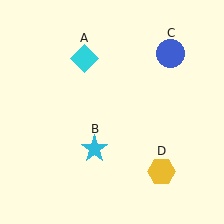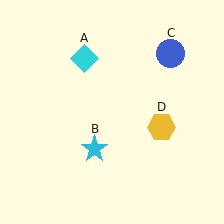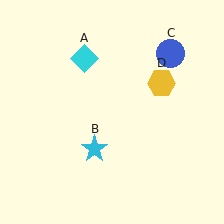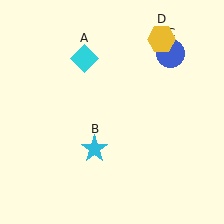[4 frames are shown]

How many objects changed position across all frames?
1 object changed position: yellow hexagon (object D).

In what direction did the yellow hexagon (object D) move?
The yellow hexagon (object D) moved up.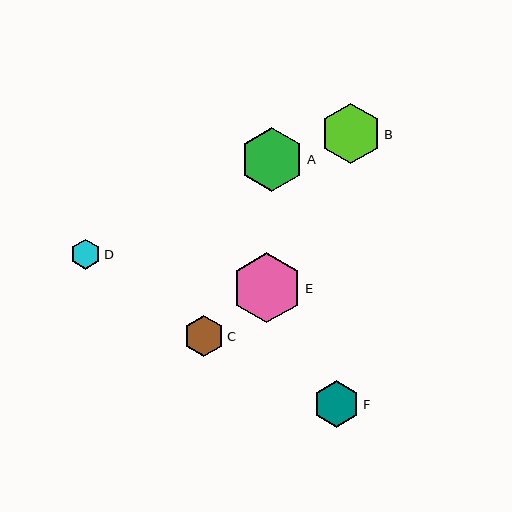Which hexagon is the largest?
Hexagon E is the largest with a size of approximately 70 pixels.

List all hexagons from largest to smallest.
From largest to smallest: E, A, B, F, C, D.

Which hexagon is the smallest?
Hexagon D is the smallest with a size of approximately 30 pixels.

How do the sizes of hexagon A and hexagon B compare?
Hexagon A and hexagon B are approximately the same size.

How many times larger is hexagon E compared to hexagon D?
Hexagon E is approximately 2.3 times the size of hexagon D.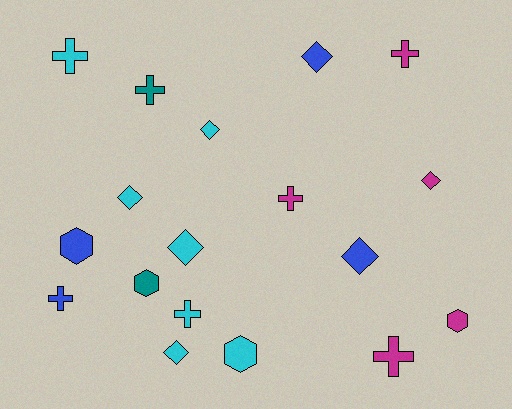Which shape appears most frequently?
Cross, with 7 objects.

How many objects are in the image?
There are 18 objects.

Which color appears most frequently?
Cyan, with 7 objects.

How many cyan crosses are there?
There are 2 cyan crosses.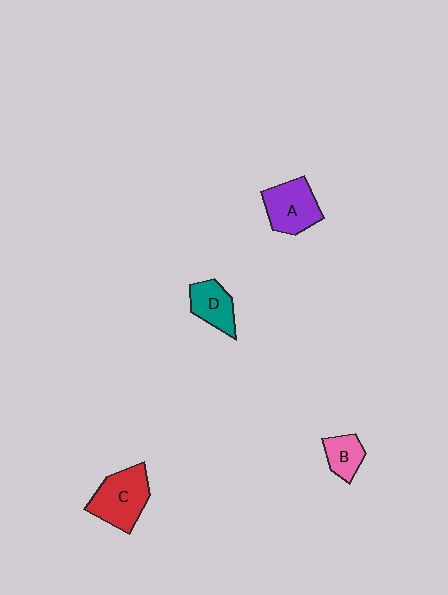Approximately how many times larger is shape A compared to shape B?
Approximately 1.7 times.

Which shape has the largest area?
Shape C (red).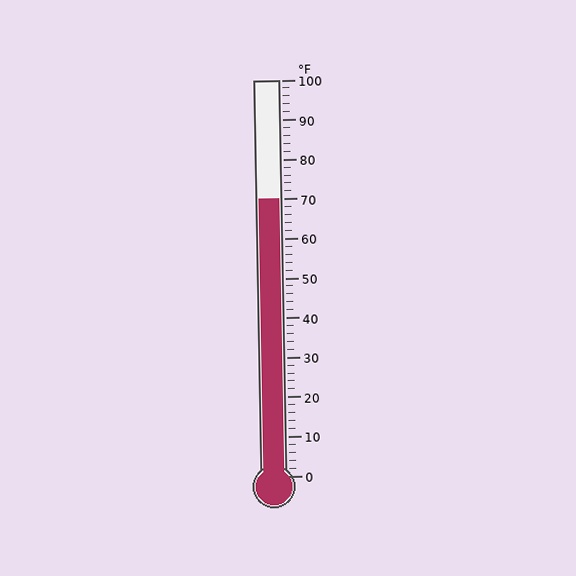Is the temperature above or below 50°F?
The temperature is above 50°F.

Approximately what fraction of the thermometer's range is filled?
The thermometer is filled to approximately 70% of its range.